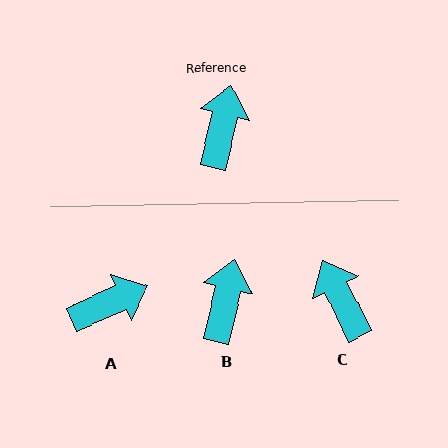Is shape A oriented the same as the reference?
No, it is off by about 53 degrees.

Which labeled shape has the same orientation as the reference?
B.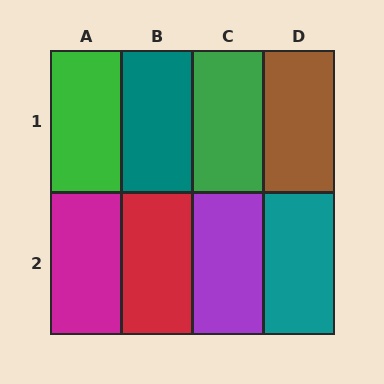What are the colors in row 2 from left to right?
Magenta, red, purple, teal.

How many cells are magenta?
1 cell is magenta.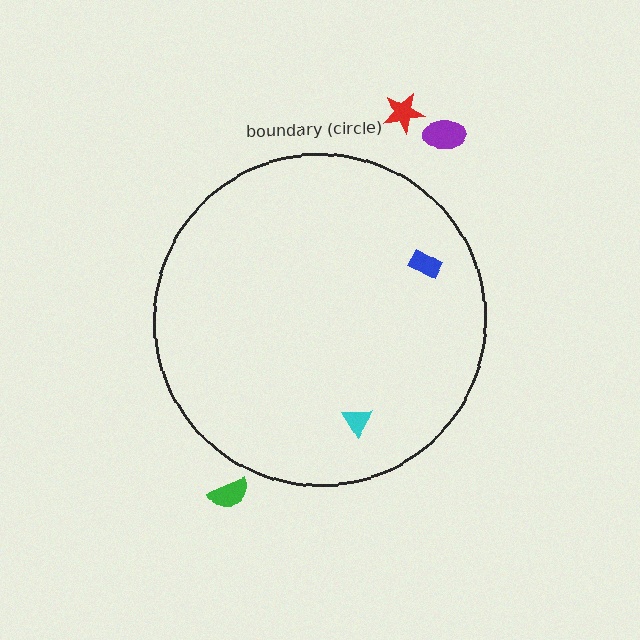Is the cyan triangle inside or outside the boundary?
Inside.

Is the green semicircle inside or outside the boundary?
Outside.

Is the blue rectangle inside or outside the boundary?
Inside.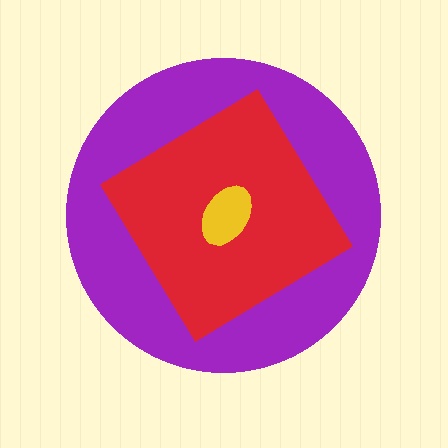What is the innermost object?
The yellow ellipse.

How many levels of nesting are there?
3.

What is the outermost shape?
The purple circle.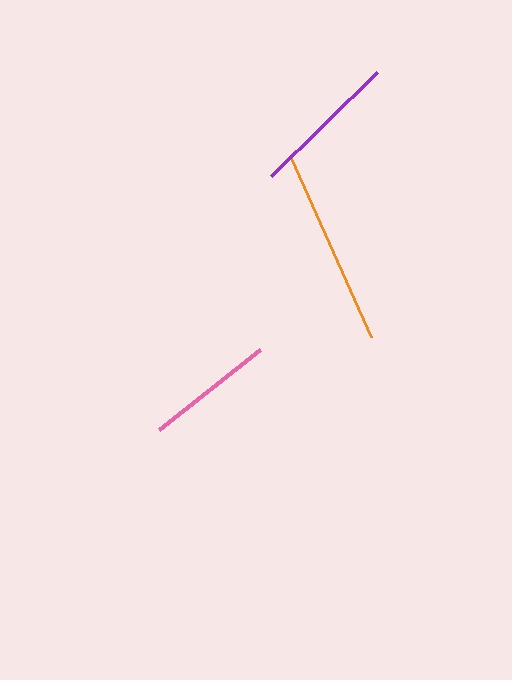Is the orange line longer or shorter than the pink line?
The orange line is longer than the pink line.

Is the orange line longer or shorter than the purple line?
The orange line is longer than the purple line.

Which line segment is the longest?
The orange line is the longest at approximately 196 pixels.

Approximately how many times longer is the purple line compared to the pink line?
The purple line is approximately 1.1 times the length of the pink line.